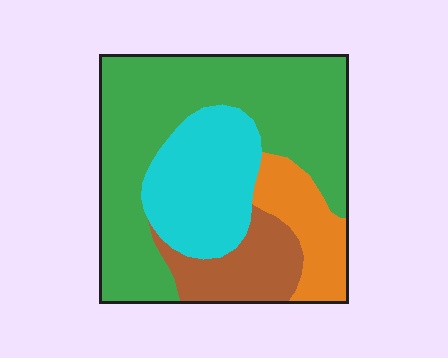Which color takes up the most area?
Green, at roughly 50%.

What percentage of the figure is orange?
Orange takes up less than a quarter of the figure.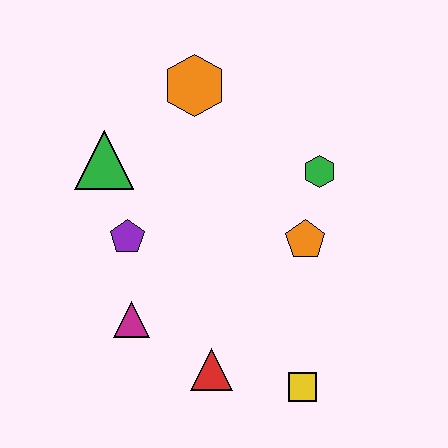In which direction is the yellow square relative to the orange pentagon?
The yellow square is below the orange pentagon.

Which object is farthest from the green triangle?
The yellow square is farthest from the green triangle.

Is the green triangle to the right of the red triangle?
No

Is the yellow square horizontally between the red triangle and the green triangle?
No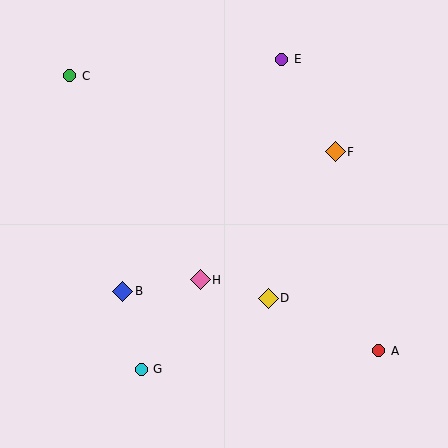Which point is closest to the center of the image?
Point H at (200, 280) is closest to the center.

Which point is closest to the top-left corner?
Point C is closest to the top-left corner.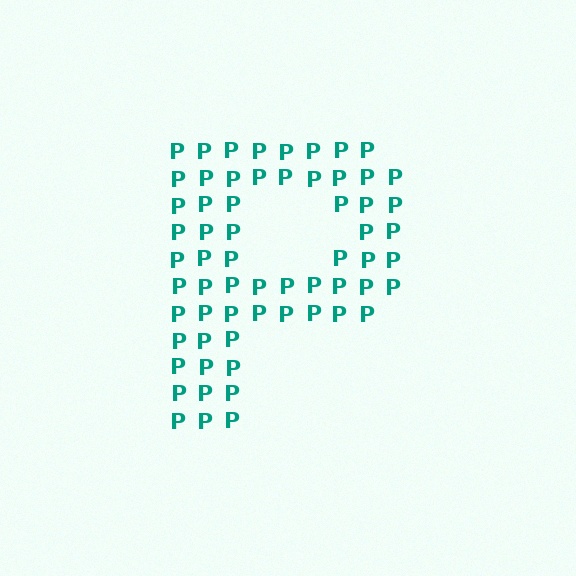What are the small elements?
The small elements are letter P's.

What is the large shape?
The large shape is the letter P.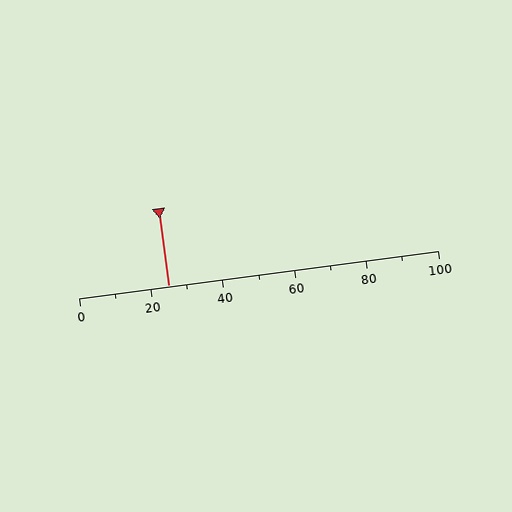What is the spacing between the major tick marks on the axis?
The major ticks are spaced 20 apart.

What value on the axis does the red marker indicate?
The marker indicates approximately 25.